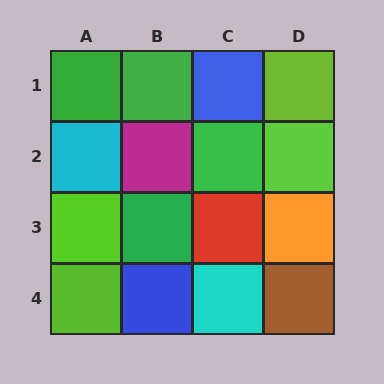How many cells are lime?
4 cells are lime.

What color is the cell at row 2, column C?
Green.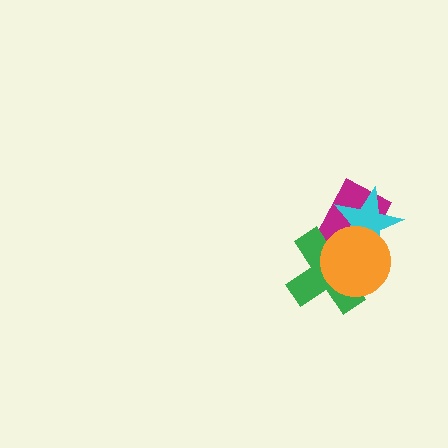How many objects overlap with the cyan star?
3 objects overlap with the cyan star.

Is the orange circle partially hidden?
No, no other shape covers it.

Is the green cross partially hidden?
Yes, it is partially covered by another shape.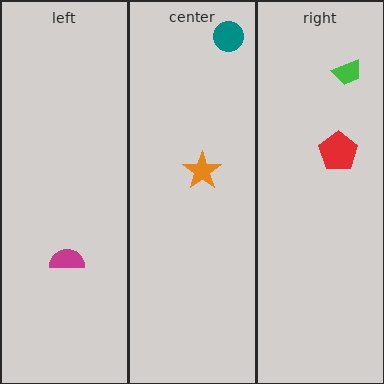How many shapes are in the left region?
1.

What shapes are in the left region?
The magenta semicircle.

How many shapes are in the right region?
2.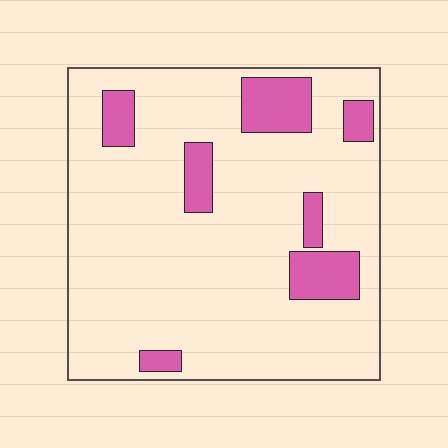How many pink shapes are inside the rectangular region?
7.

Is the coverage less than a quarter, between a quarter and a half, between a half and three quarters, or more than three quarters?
Less than a quarter.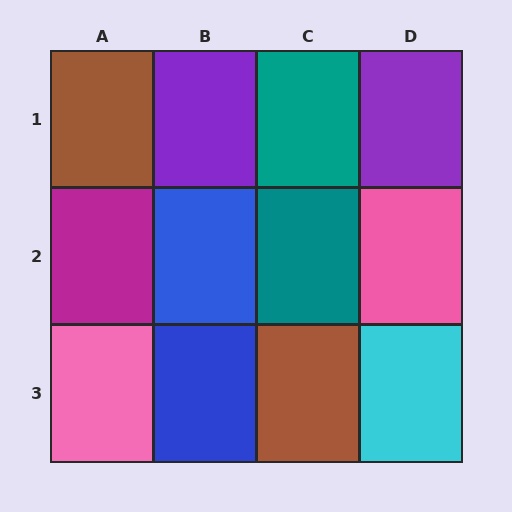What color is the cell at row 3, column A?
Pink.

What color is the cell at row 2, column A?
Magenta.